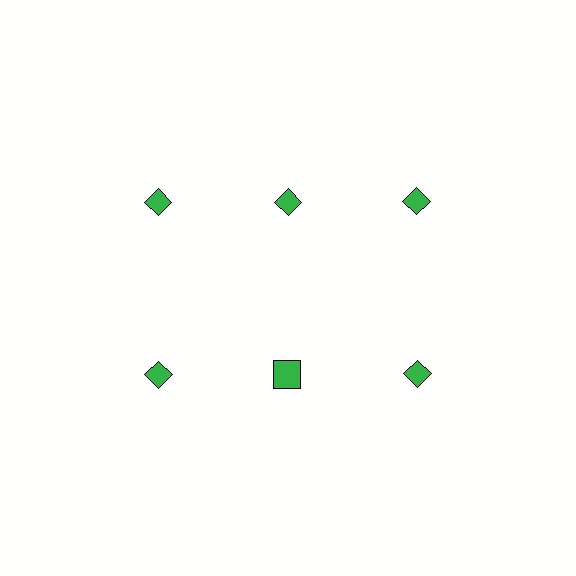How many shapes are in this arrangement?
There are 6 shapes arranged in a grid pattern.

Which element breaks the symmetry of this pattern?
The green square in the second row, second from left column breaks the symmetry. All other shapes are green diamonds.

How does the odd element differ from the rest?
It has a different shape: square instead of diamond.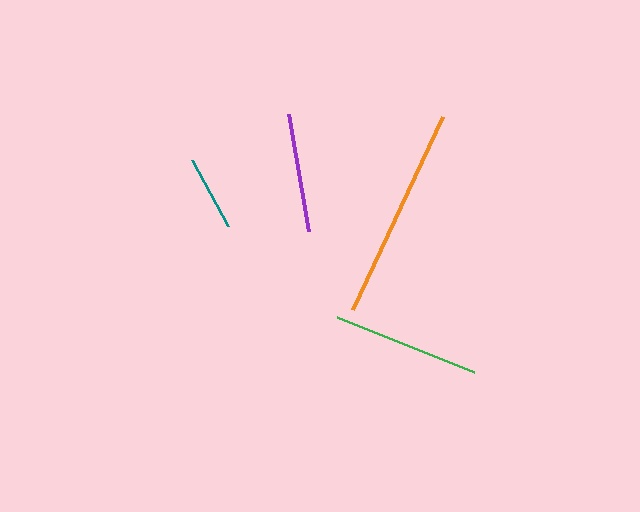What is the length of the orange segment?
The orange segment is approximately 214 pixels long.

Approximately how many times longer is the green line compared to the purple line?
The green line is approximately 1.3 times the length of the purple line.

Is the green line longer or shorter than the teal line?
The green line is longer than the teal line.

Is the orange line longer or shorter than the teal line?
The orange line is longer than the teal line.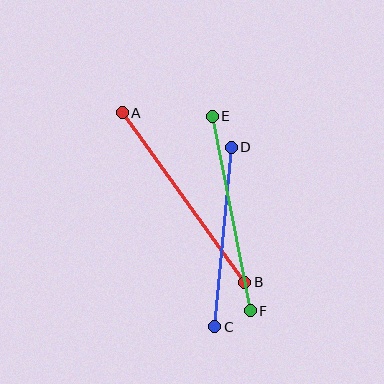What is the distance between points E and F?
The distance is approximately 198 pixels.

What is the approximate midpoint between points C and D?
The midpoint is at approximately (223, 237) pixels.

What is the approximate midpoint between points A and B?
The midpoint is at approximately (184, 198) pixels.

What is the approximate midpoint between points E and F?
The midpoint is at approximately (231, 213) pixels.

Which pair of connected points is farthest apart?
Points A and B are farthest apart.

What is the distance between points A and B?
The distance is approximately 209 pixels.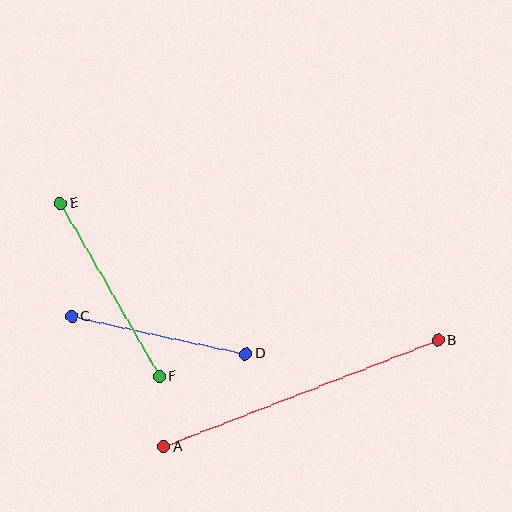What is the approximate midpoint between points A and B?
The midpoint is at approximately (301, 394) pixels.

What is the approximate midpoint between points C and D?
The midpoint is at approximately (159, 335) pixels.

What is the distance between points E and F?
The distance is approximately 199 pixels.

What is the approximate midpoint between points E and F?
The midpoint is at approximately (110, 290) pixels.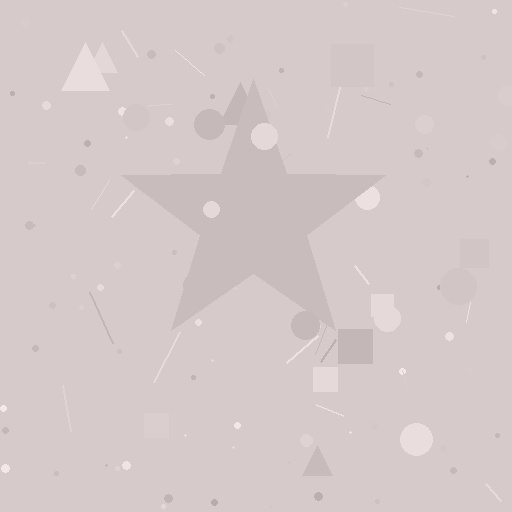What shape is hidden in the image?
A star is hidden in the image.